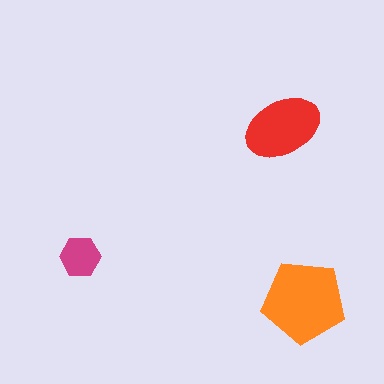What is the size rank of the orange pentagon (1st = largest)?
1st.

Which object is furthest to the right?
The orange pentagon is rightmost.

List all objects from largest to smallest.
The orange pentagon, the red ellipse, the magenta hexagon.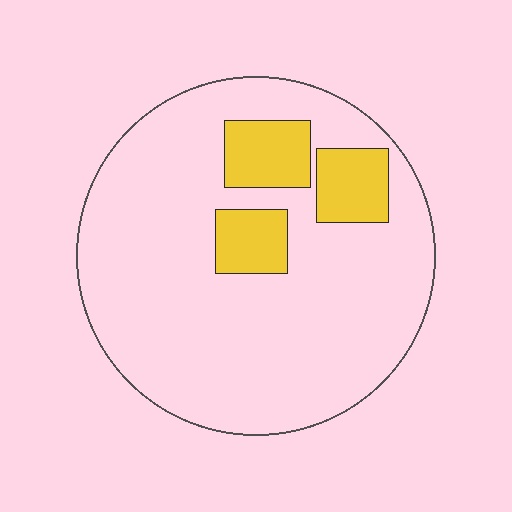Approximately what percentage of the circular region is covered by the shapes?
Approximately 15%.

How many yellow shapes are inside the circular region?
3.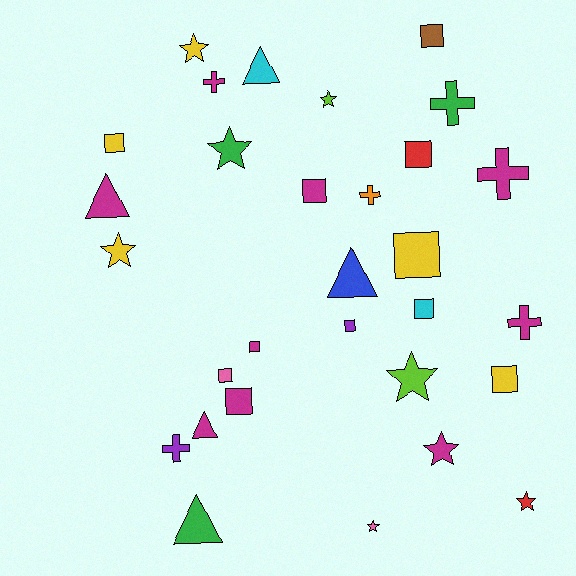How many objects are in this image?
There are 30 objects.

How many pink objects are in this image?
There are 2 pink objects.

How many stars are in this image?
There are 8 stars.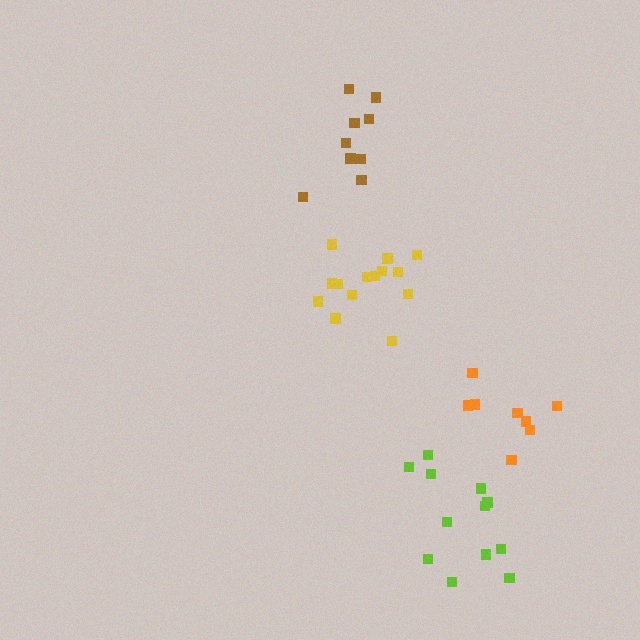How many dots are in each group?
Group 1: 9 dots, Group 2: 8 dots, Group 3: 14 dots, Group 4: 12 dots (43 total).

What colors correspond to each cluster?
The clusters are colored: brown, orange, yellow, lime.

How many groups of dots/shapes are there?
There are 4 groups.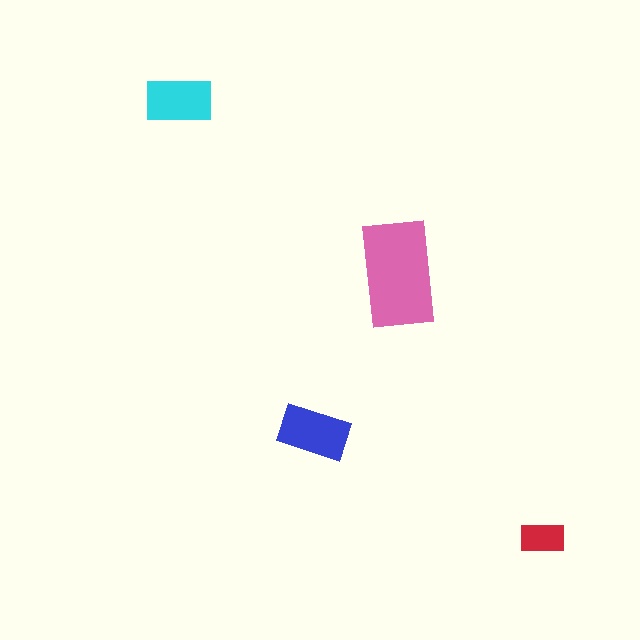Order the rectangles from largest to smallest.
the pink one, the blue one, the cyan one, the red one.